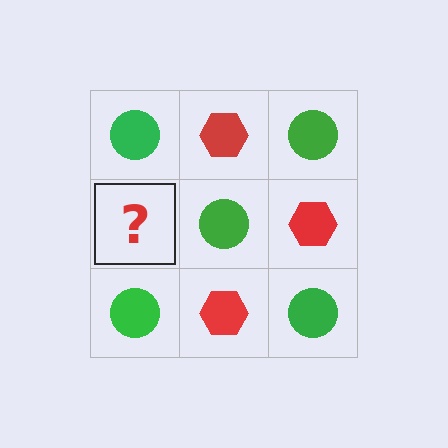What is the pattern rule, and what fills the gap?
The rule is that it alternates green circle and red hexagon in a checkerboard pattern. The gap should be filled with a red hexagon.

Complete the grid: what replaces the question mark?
The question mark should be replaced with a red hexagon.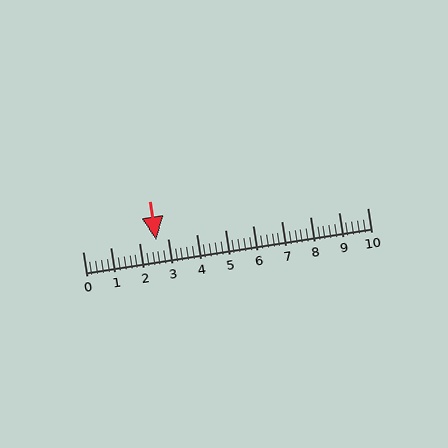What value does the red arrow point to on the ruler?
The red arrow points to approximately 2.6.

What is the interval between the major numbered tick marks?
The major tick marks are spaced 1 units apart.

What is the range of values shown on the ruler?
The ruler shows values from 0 to 10.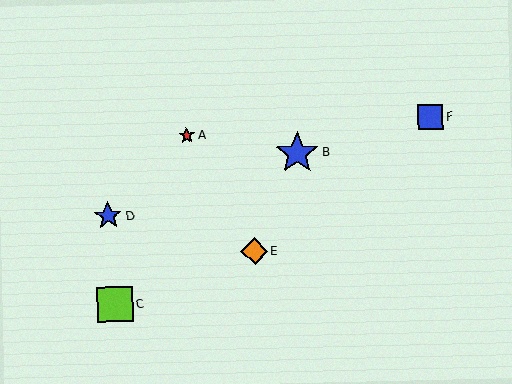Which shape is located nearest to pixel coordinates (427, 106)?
The blue square (labeled F) at (430, 117) is nearest to that location.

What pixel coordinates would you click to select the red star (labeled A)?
Click at (187, 135) to select the red star A.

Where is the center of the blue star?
The center of the blue star is at (297, 153).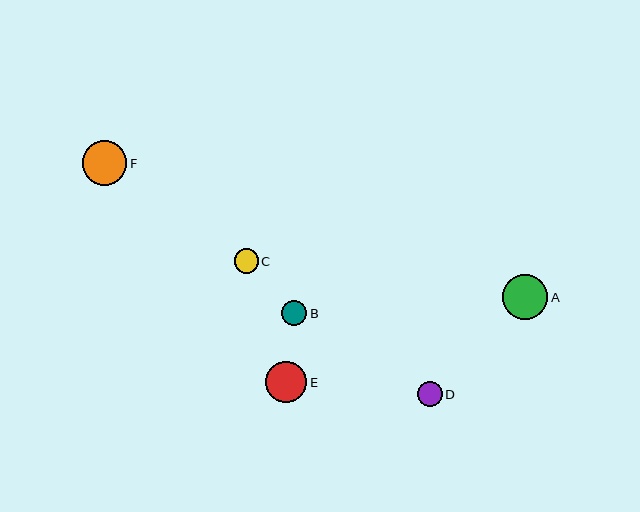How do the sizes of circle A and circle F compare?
Circle A and circle F are approximately the same size.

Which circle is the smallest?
Circle C is the smallest with a size of approximately 24 pixels.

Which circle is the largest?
Circle A is the largest with a size of approximately 45 pixels.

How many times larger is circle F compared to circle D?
Circle F is approximately 1.8 times the size of circle D.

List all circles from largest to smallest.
From largest to smallest: A, F, E, B, D, C.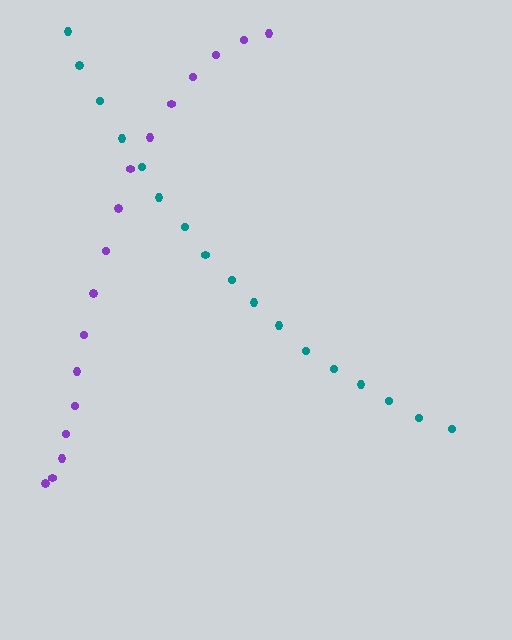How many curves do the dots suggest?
There are 2 distinct paths.